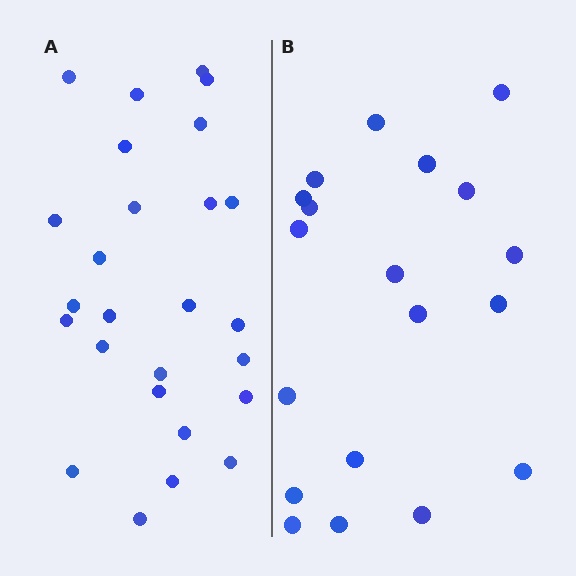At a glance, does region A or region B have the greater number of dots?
Region A (the left region) has more dots.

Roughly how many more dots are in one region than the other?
Region A has roughly 8 or so more dots than region B.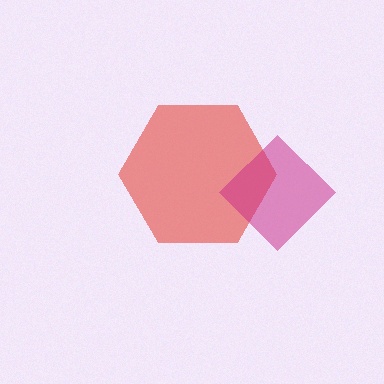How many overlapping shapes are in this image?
There are 2 overlapping shapes in the image.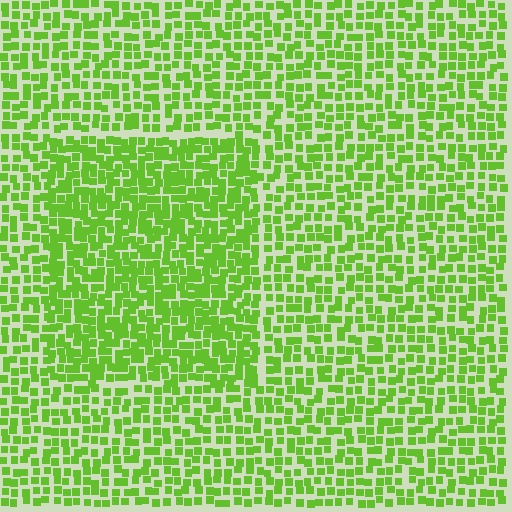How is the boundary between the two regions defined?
The boundary is defined by a change in element density (approximately 1.6x ratio). All elements are the same color, size, and shape.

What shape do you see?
I see a rectangle.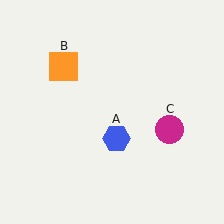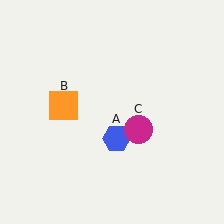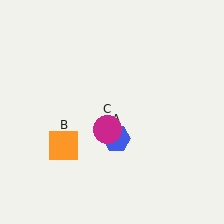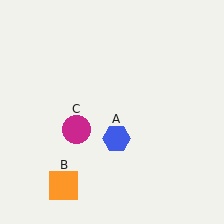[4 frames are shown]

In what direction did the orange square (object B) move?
The orange square (object B) moved down.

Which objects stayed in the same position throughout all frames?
Blue hexagon (object A) remained stationary.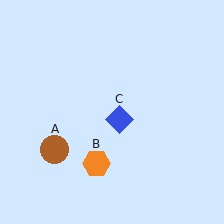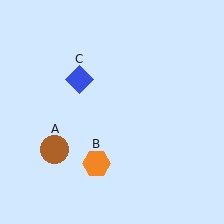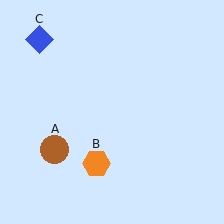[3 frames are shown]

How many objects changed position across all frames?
1 object changed position: blue diamond (object C).